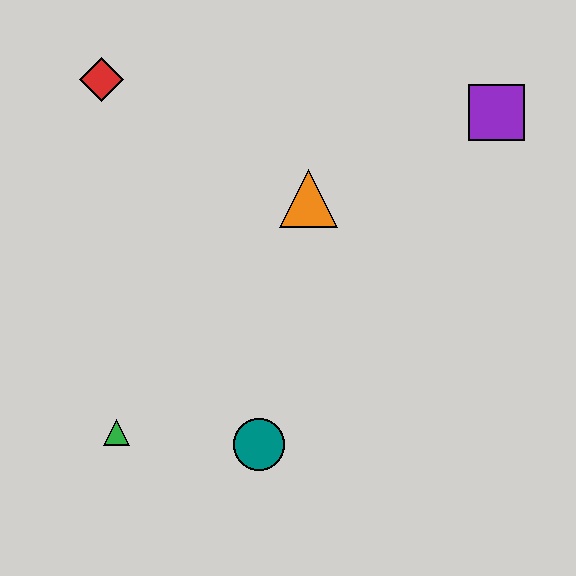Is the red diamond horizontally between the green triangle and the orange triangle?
No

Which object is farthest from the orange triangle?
The green triangle is farthest from the orange triangle.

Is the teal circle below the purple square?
Yes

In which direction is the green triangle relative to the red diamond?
The green triangle is below the red diamond.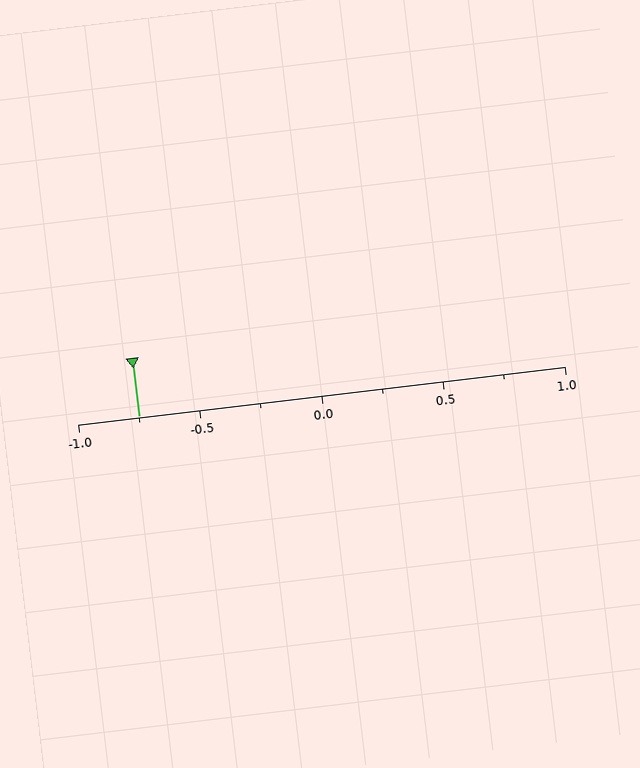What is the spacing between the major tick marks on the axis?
The major ticks are spaced 0.5 apart.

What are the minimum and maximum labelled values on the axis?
The axis runs from -1.0 to 1.0.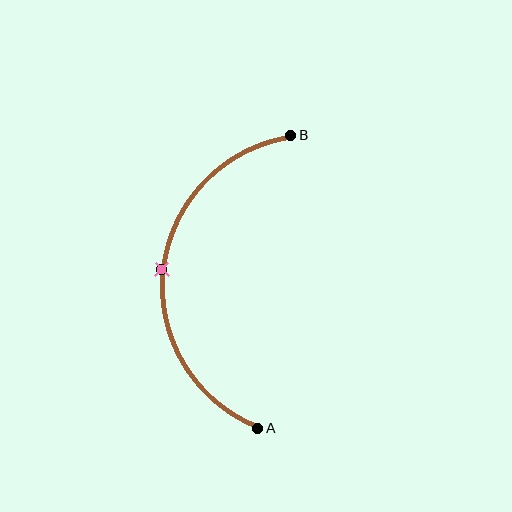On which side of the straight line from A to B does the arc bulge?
The arc bulges to the left of the straight line connecting A and B.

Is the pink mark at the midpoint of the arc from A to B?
Yes. The pink mark lies on the arc at equal arc-length from both A and B — it is the arc midpoint.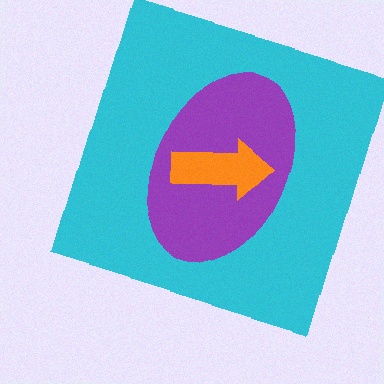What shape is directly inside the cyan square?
The purple ellipse.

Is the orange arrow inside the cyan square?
Yes.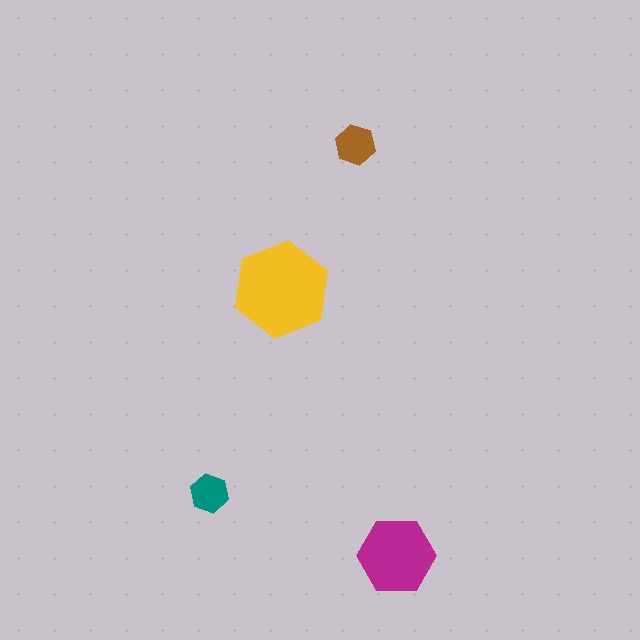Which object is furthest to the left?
The teal hexagon is leftmost.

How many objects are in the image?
There are 4 objects in the image.